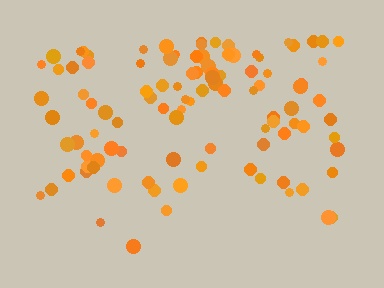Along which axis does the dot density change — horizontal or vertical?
Vertical.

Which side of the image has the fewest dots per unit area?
The bottom.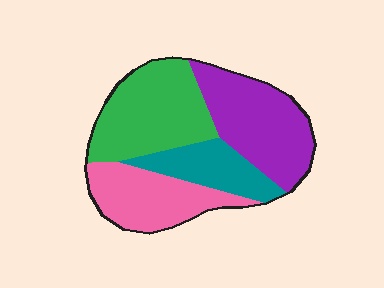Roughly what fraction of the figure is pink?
Pink covers around 25% of the figure.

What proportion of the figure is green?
Green takes up between a sixth and a third of the figure.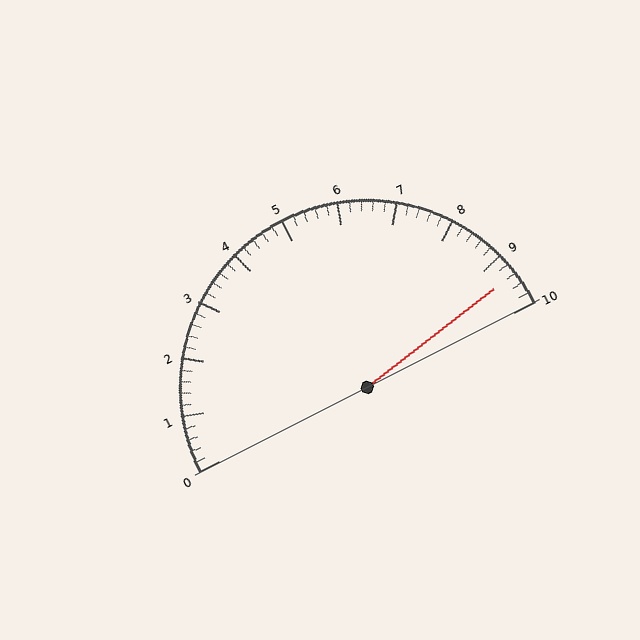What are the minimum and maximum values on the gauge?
The gauge ranges from 0 to 10.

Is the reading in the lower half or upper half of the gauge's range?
The reading is in the upper half of the range (0 to 10).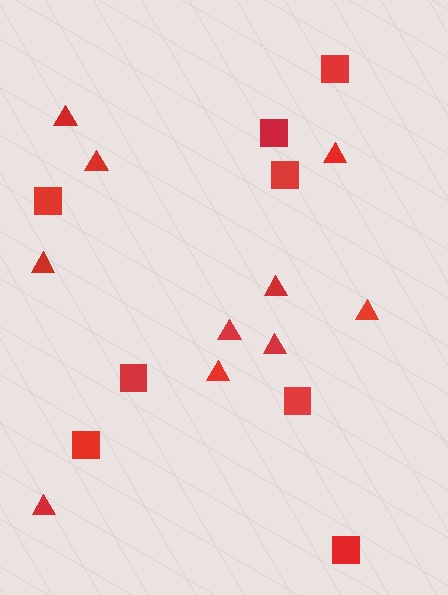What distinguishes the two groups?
There are 2 groups: one group of triangles (10) and one group of squares (8).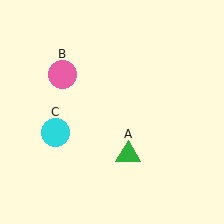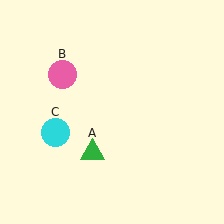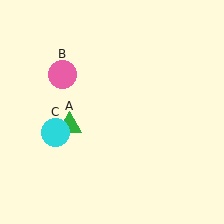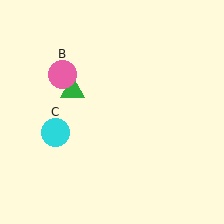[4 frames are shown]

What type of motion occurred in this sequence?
The green triangle (object A) rotated clockwise around the center of the scene.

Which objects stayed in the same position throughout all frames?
Pink circle (object B) and cyan circle (object C) remained stationary.